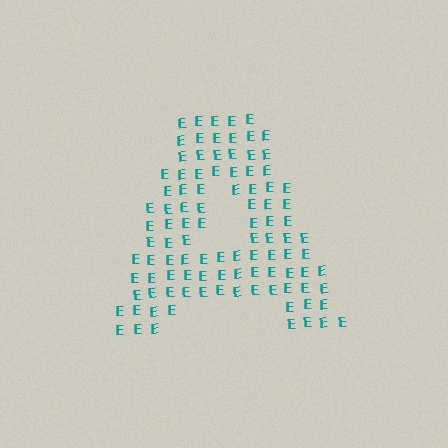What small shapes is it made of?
It is made of small letter E's.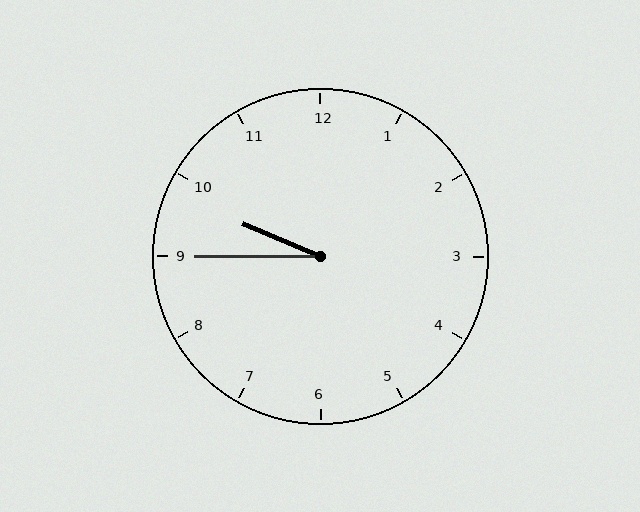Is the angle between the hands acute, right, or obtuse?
It is acute.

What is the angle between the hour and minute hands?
Approximately 22 degrees.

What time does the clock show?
9:45.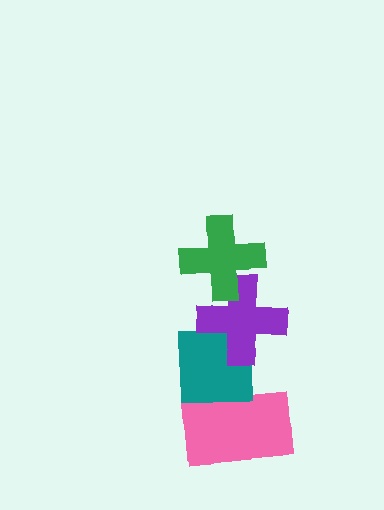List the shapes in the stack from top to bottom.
From top to bottom: the green cross, the purple cross, the teal square, the pink rectangle.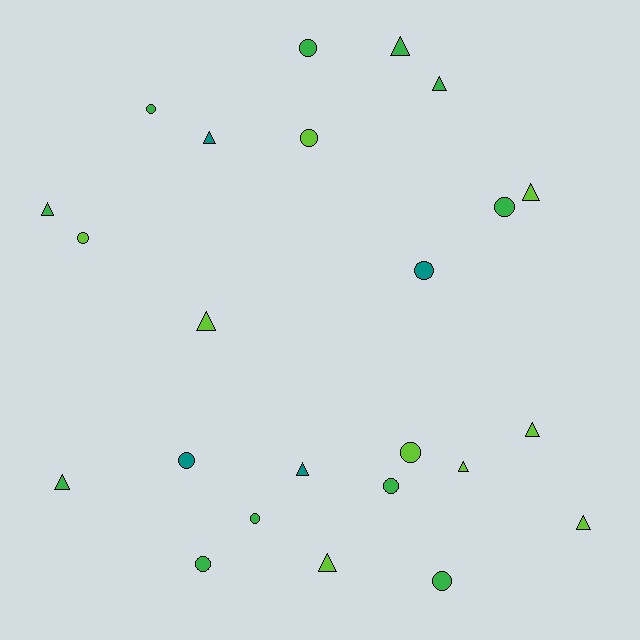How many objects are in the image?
There are 24 objects.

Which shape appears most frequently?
Circle, with 12 objects.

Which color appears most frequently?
Green, with 11 objects.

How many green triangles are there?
There are 4 green triangles.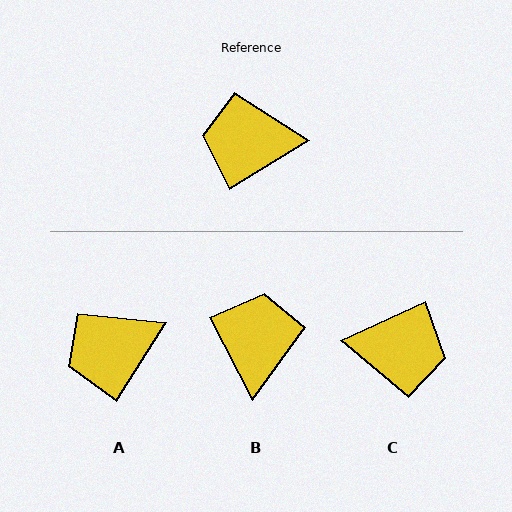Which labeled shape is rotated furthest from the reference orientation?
C, about 173 degrees away.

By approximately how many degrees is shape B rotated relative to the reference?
Approximately 94 degrees clockwise.